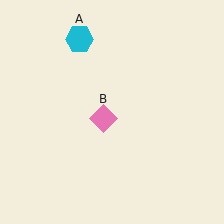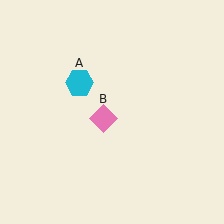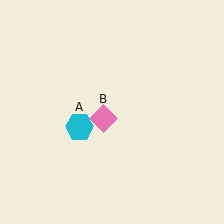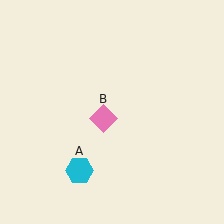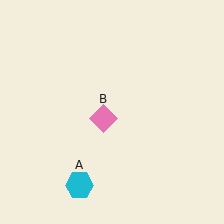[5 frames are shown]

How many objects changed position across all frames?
1 object changed position: cyan hexagon (object A).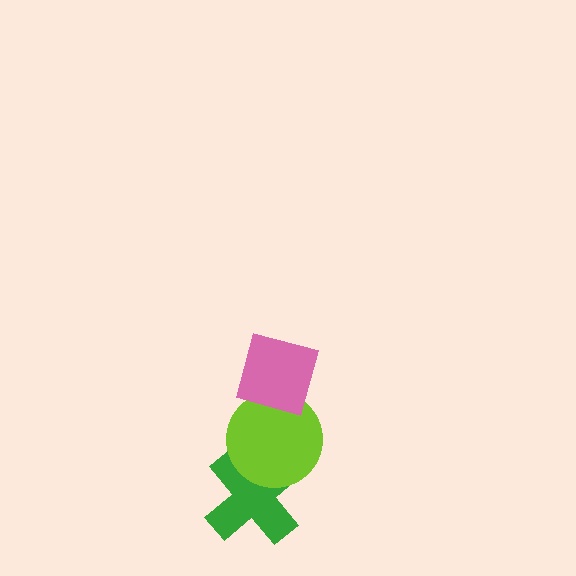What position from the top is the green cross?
The green cross is 3rd from the top.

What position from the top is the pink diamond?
The pink diamond is 1st from the top.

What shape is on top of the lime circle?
The pink diamond is on top of the lime circle.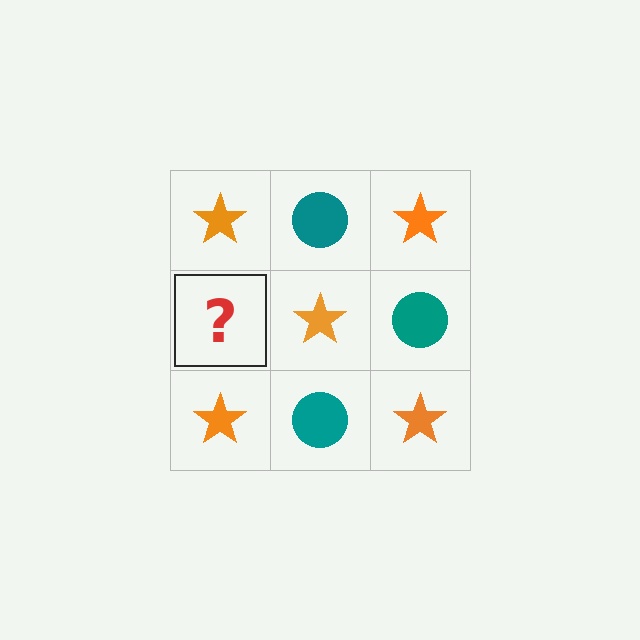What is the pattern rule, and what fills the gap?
The rule is that it alternates orange star and teal circle in a checkerboard pattern. The gap should be filled with a teal circle.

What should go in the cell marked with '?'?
The missing cell should contain a teal circle.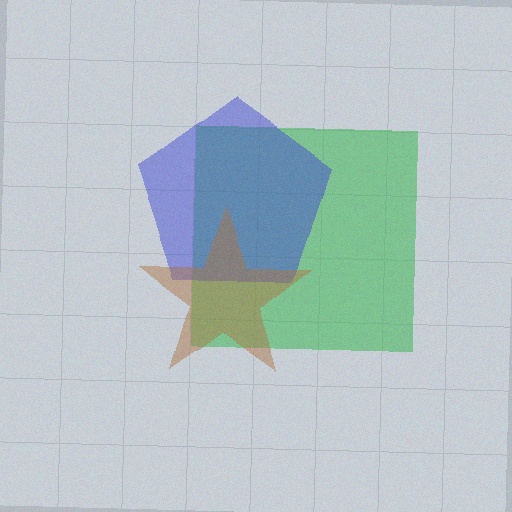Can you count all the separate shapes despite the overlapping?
Yes, there are 3 separate shapes.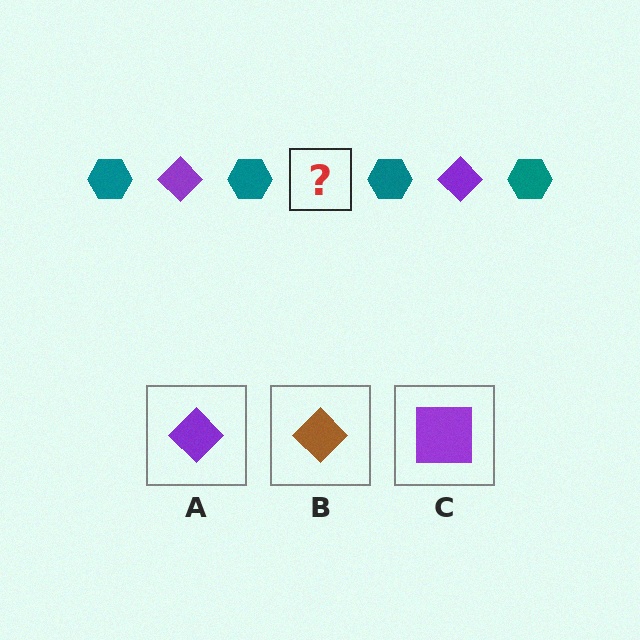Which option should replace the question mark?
Option A.